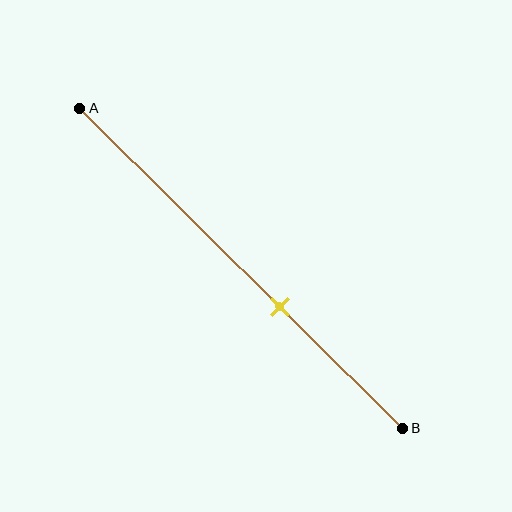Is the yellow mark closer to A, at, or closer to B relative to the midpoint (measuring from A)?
The yellow mark is closer to point B than the midpoint of segment AB.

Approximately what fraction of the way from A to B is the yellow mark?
The yellow mark is approximately 60% of the way from A to B.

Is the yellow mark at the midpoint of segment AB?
No, the mark is at about 60% from A, not at the 50% midpoint.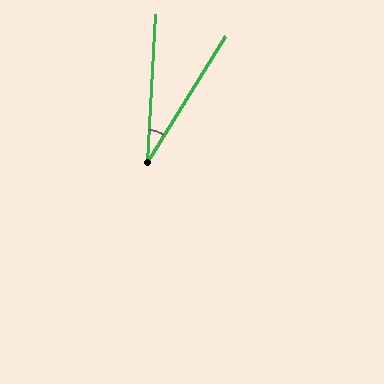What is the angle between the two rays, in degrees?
Approximately 29 degrees.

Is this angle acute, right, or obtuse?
It is acute.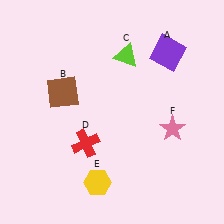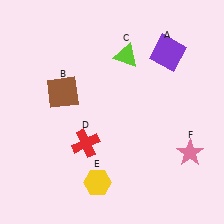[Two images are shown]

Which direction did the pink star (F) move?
The pink star (F) moved down.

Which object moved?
The pink star (F) moved down.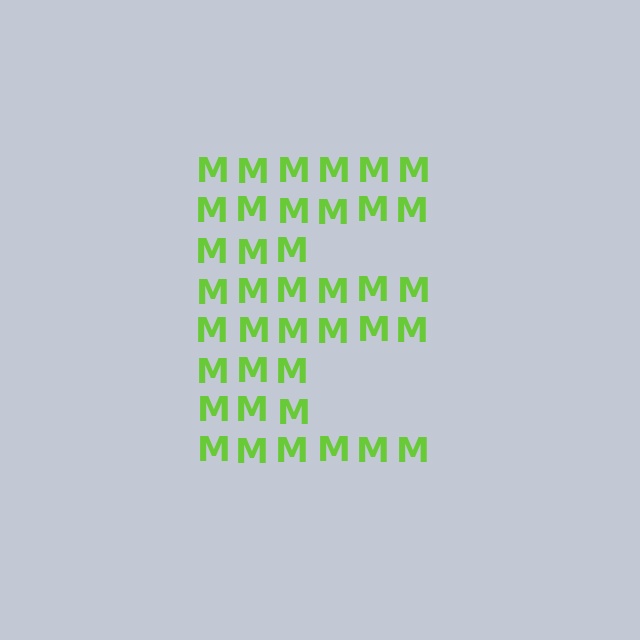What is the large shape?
The large shape is the letter E.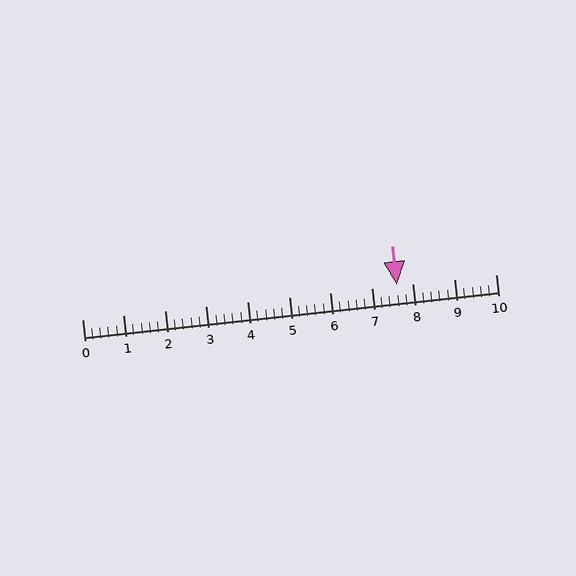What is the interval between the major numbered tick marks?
The major tick marks are spaced 1 units apart.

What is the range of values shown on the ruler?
The ruler shows values from 0 to 10.